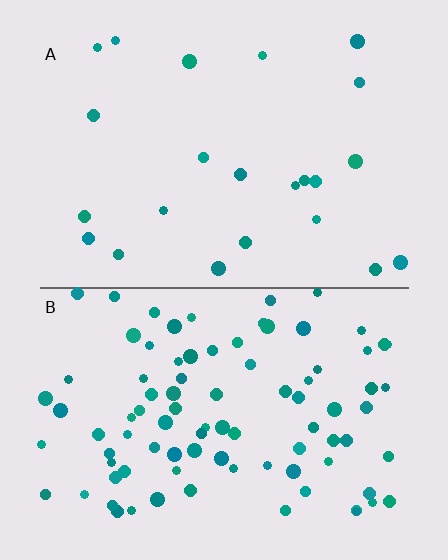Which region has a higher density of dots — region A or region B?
B (the bottom).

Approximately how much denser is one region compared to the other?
Approximately 3.9× — region B over region A.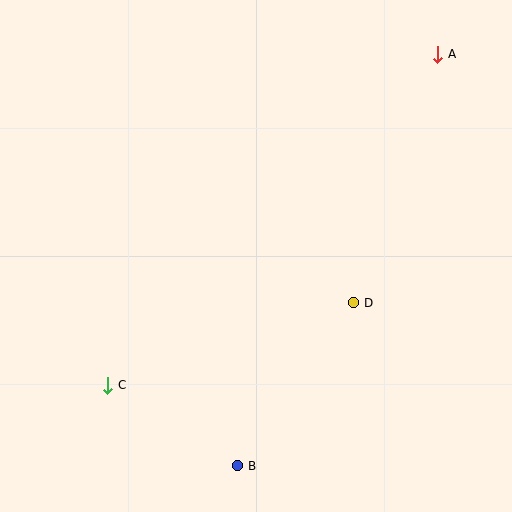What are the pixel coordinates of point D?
Point D is at (354, 303).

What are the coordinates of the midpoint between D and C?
The midpoint between D and C is at (231, 344).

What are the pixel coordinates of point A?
Point A is at (438, 54).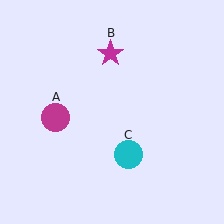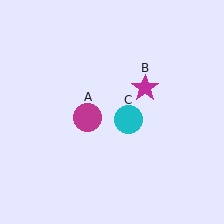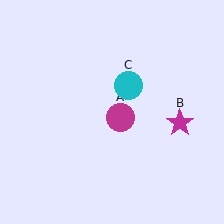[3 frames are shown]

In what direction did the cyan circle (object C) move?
The cyan circle (object C) moved up.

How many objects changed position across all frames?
3 objects changed position: magenta circle (object A), magenta star (object B), cyan circle (object C).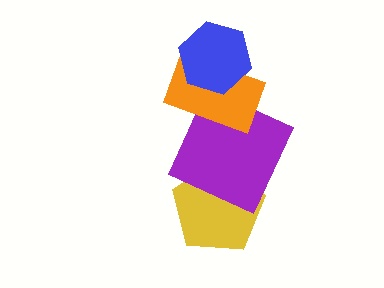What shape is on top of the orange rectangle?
The blue hexagon is on top of the orange rectangle.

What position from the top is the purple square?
The purple square is 3rd from the top.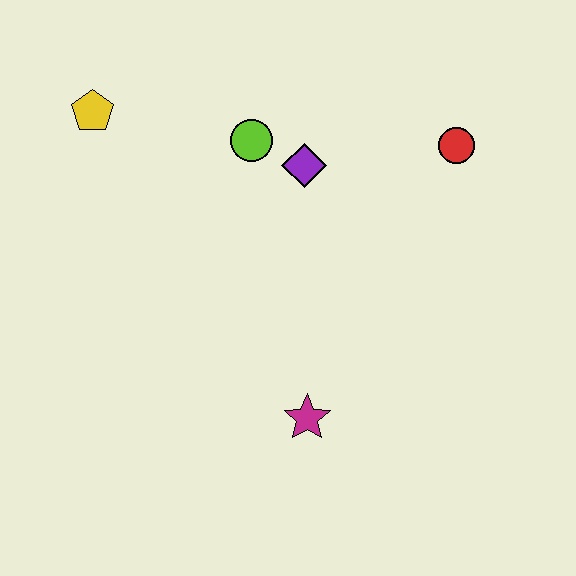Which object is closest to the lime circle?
The purple diamond is closest to the lime circle.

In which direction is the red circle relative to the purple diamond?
The red circle is to the right of the purple diamond.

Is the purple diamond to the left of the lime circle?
No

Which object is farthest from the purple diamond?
The magenta star is farthest from the purple diamond.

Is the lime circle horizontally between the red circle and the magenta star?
No